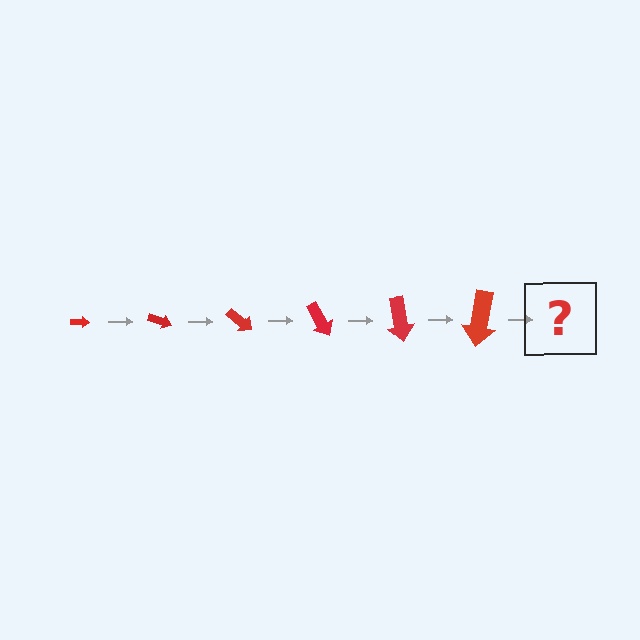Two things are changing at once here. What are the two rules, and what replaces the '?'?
The two rules are that the arrow grows larger each step and it rotates 20 degrees each step. The '?' should be an arrow, larger than the previous one and rotated 120 degrees from the start.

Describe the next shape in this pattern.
It should be an arrow, larger than the previous one and rotated 120 degrees from the start.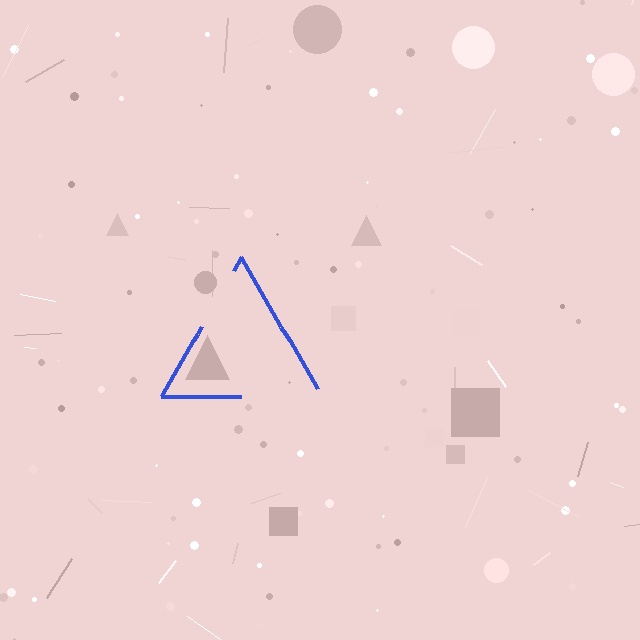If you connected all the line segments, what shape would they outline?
They would outline a triangle.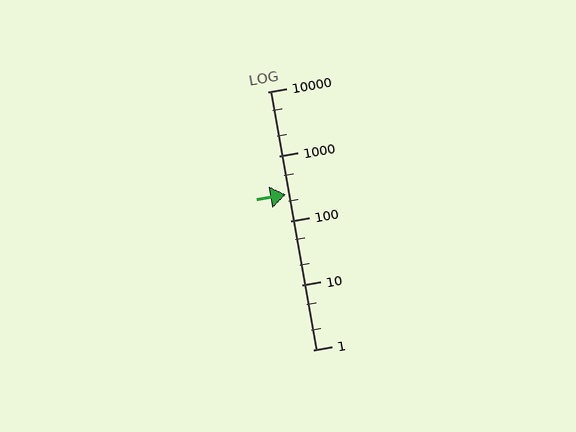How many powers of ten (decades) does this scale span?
The scale spans 4 decades, from 1 to 10000.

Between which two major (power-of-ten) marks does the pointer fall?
The pointer is between 100 and 1000.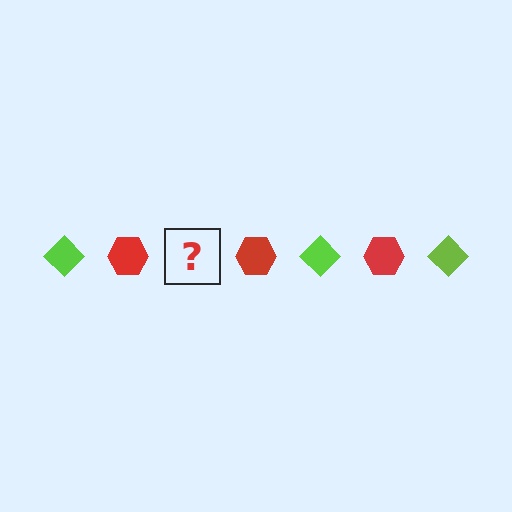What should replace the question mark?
The question mark should be replaced with a lime diamond.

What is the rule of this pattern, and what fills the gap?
The rule is that the pattern alternates between lime diamond and red hexagon. The gap should be filled with a lime diamond.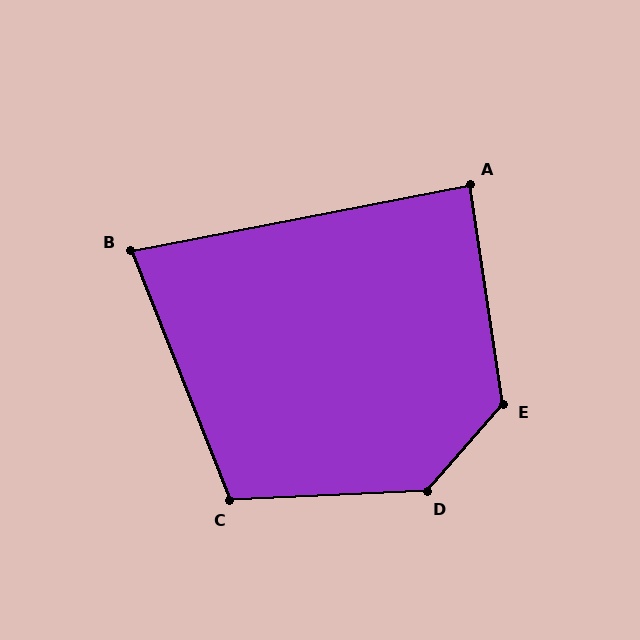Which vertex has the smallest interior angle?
B, at approximately 79 degrees.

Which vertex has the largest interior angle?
D, at approximately 134 degrees.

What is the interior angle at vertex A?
Approximately 88 degrees (approximately right).